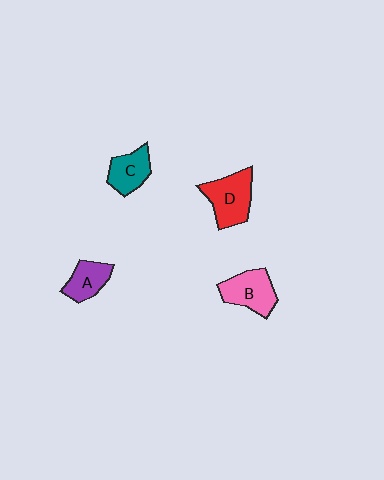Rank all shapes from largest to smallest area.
From largest to smallest: D (red), B (pink), C (teal), A (purple).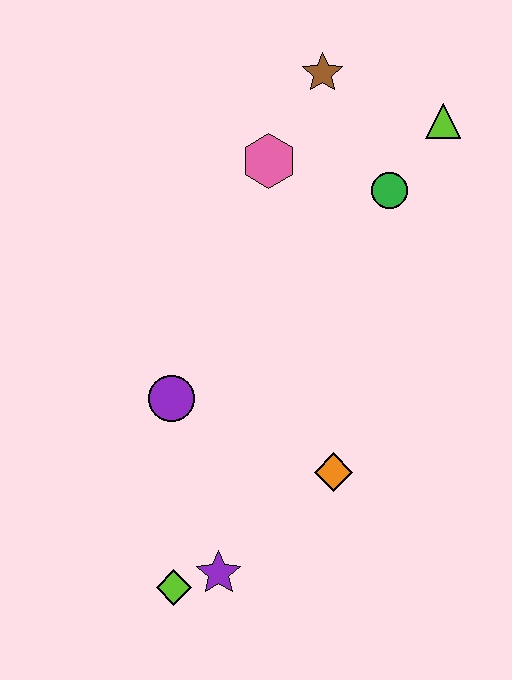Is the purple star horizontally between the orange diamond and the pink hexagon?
No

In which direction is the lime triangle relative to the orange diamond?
The lime triangle is above the orange diamond.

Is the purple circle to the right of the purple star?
No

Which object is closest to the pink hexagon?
The brown star is closest to the pink hexagon.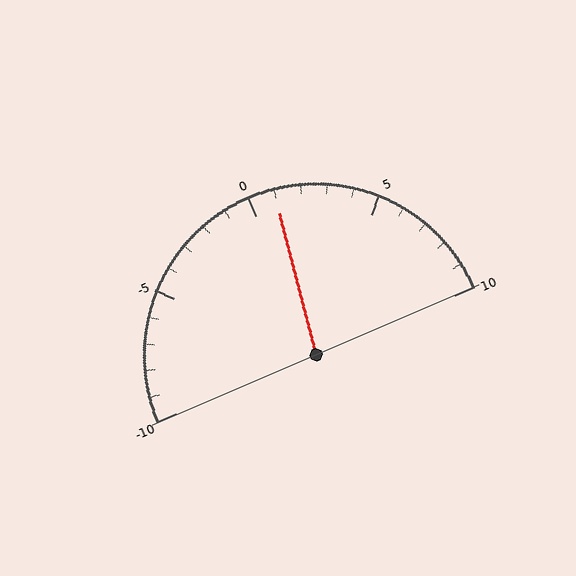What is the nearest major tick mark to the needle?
The nearest major tick mark is 0.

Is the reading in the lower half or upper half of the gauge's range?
The reading is in the upper half of the range (-10 to 10).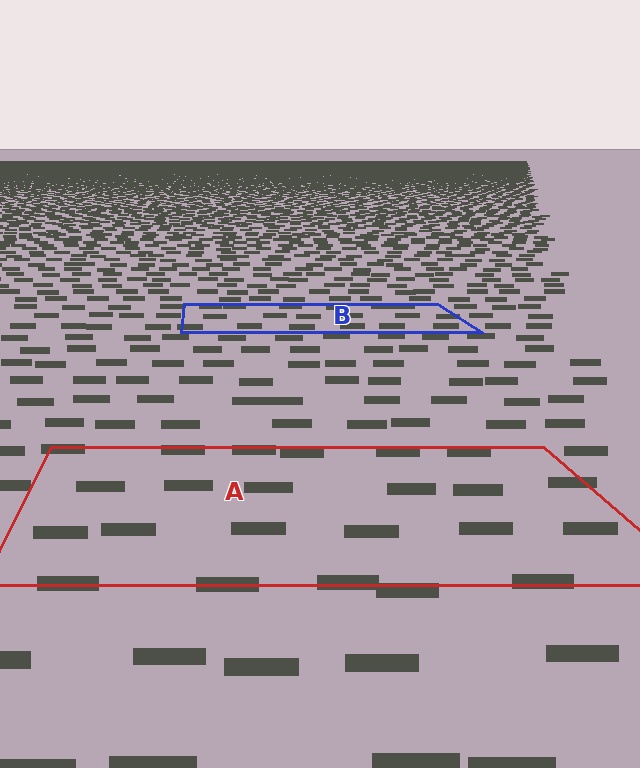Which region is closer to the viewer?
Region A is closer. The texture elements there are larger and more spread out.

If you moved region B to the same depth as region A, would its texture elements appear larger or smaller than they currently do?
They would appear larger. At a closer depth, the same texture elements are projected at a bigger on-screen size.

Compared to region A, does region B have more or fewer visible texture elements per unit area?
Region B has more texture elements per unit area — they are packed more densely because it is farther away.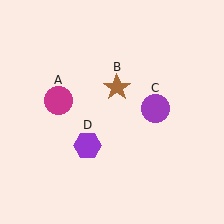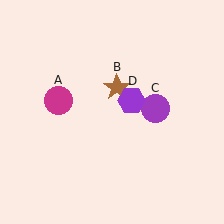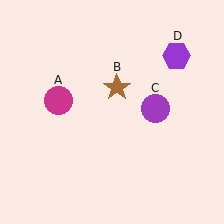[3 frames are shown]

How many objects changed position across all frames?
1 object changed position: purple hexagon (object D).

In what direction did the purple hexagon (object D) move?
The purple hexagon (object D) moved up and to the right.